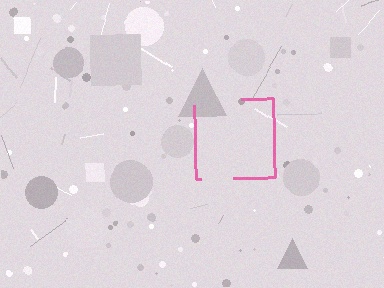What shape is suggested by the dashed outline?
The dashed outline suggests a square.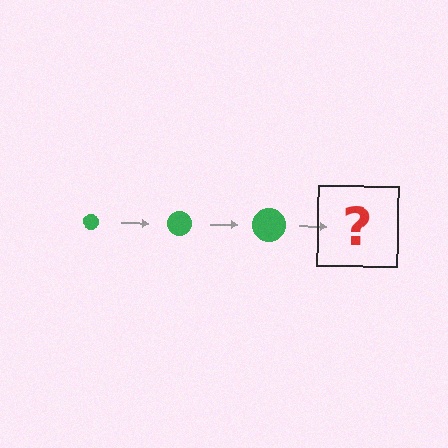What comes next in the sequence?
The next element should be a green circle, larger than the previous one.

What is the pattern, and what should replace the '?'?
The pattern is that the circle gets progressively larger each step. The '?' should be a green circle, larger than the previous one.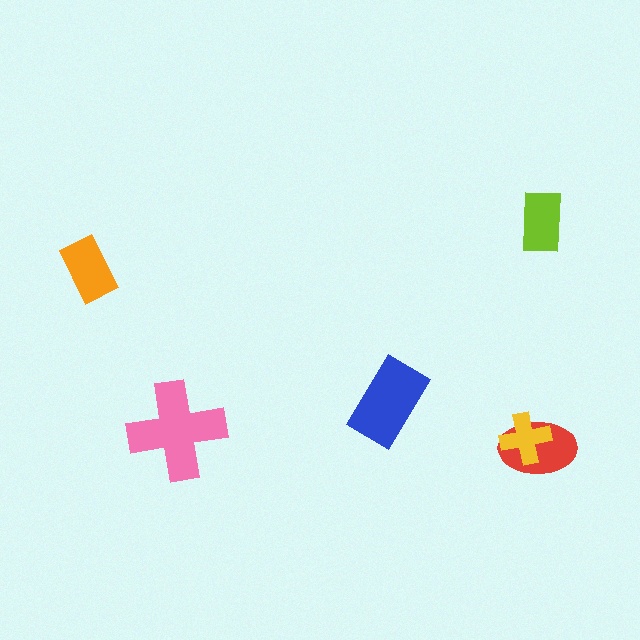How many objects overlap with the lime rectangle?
0 objects overlap with the lime rectangle.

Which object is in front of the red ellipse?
The yellow cross is in front of the red ellipse.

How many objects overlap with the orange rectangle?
0 objects overlap with the orange rectangle.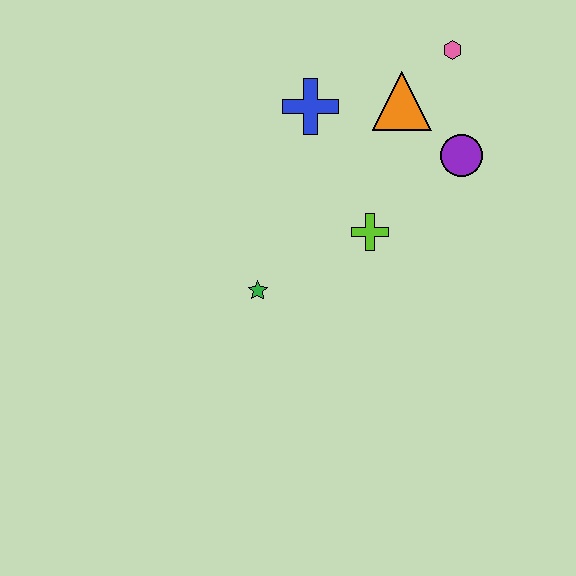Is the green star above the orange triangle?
No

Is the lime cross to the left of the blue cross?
No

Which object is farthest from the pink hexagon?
The green star is farthest from the pink hexagon.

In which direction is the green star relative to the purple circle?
The green star is to the left of the purple circle.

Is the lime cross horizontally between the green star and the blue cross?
No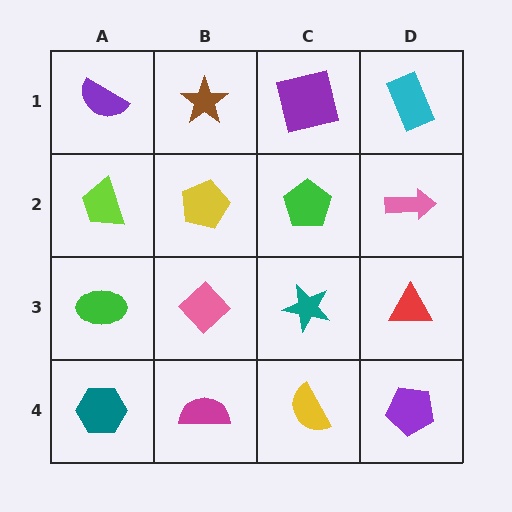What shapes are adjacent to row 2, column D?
A cyan rectangle (row 1, column D), a red triangle (row 3, column D), a green pentagon (row 2, column C).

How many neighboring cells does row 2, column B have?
4.